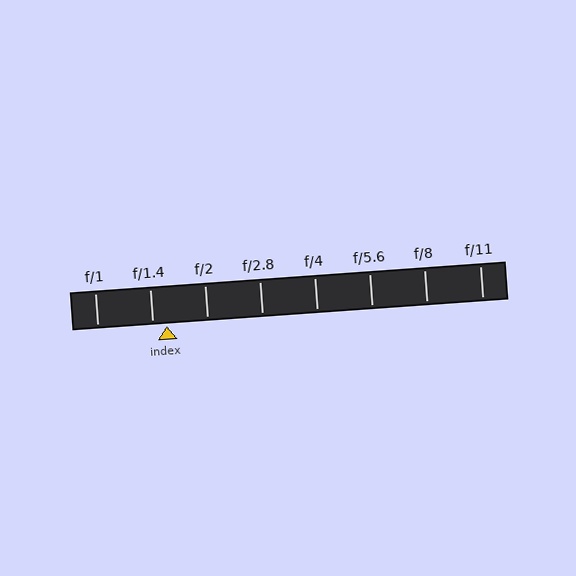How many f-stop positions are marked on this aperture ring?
There are 8 f-stop positions marked.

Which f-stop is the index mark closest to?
The index mark is closest to f/1.4.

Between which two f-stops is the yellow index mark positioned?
The index mark is between f/1.4 and f/2.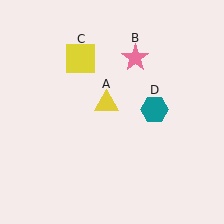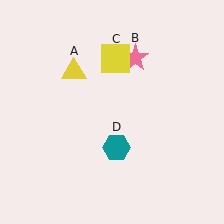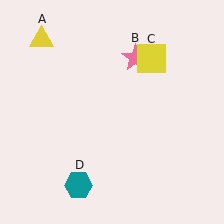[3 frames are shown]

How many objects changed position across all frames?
3 objects changed position: yellow triangle (object A), yellow square (object C), teal hexagon (object D).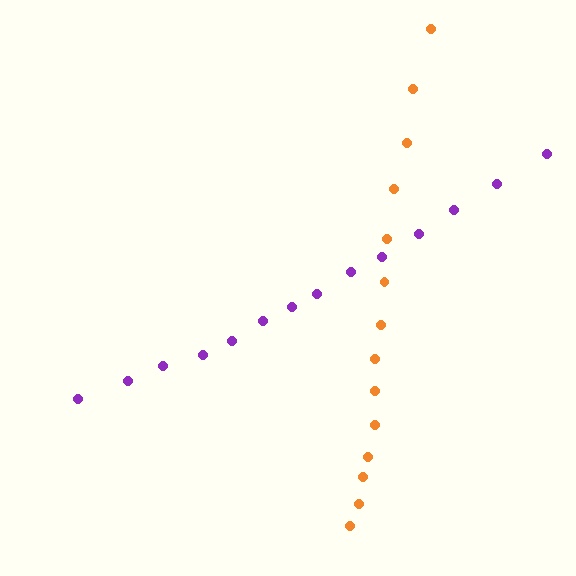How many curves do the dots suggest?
There are 2 distinct paths.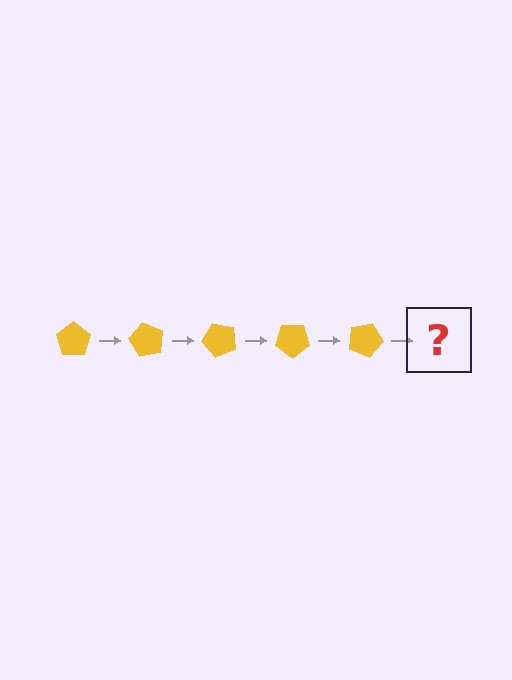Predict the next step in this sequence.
The next step is a yellow pentagon rotated 300 degrees.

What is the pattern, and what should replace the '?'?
The pattern is that the pentagon rotates 60 degrees each step. The '?' should be a yellow pentagon rotated 300 degrees.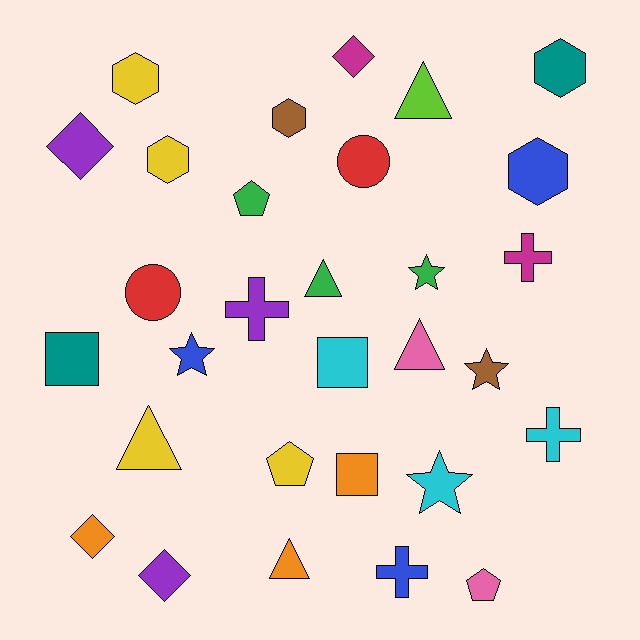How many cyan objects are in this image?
There are 3 cyan objects.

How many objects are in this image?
There are 30 objects.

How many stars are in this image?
There are 4 stars.